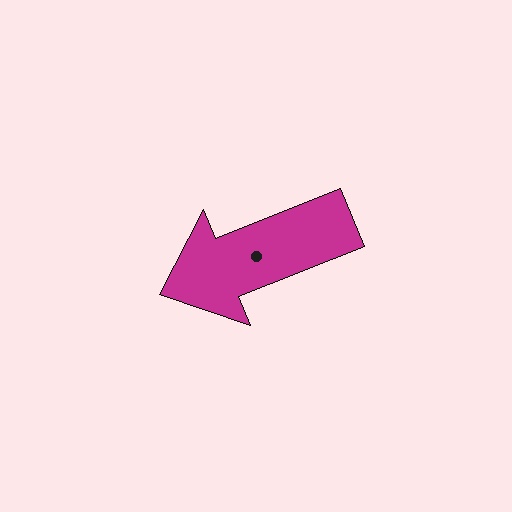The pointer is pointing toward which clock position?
Roughly 8 o'clock.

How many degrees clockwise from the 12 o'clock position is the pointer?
Approximately 248 degrees.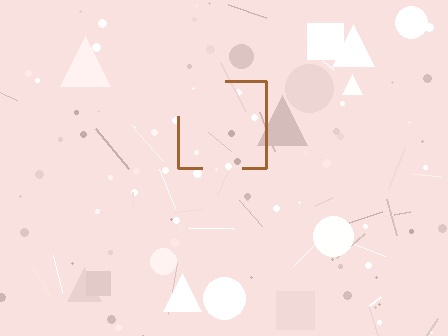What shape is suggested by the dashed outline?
The dashed outline suggests a square.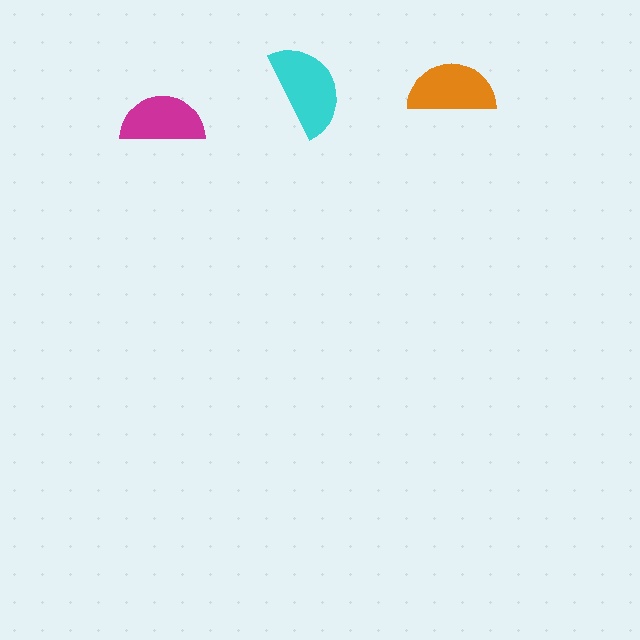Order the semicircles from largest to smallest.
the cyan one, the orange one, the magenta one.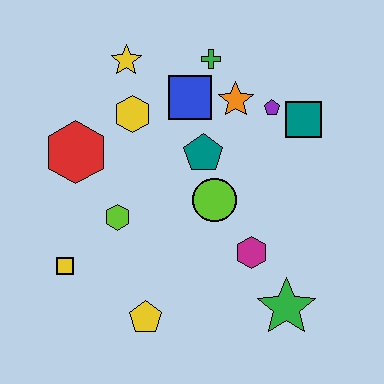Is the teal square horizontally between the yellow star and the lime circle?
No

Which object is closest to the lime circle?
The teal pentagon is closest to the lime circle.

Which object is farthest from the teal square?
The yellow square is farthest from the teal square.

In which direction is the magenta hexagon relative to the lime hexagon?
The magenta hexagon is to the right of the lime hexagon.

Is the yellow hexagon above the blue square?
No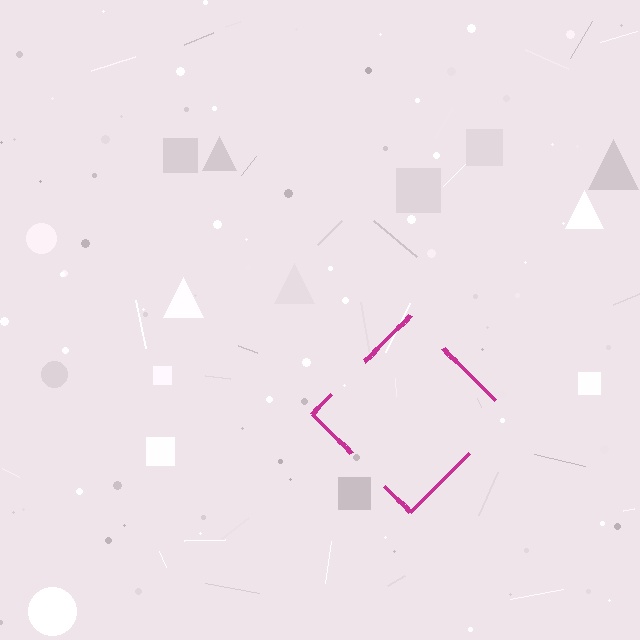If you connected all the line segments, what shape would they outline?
They would outline a diamond.